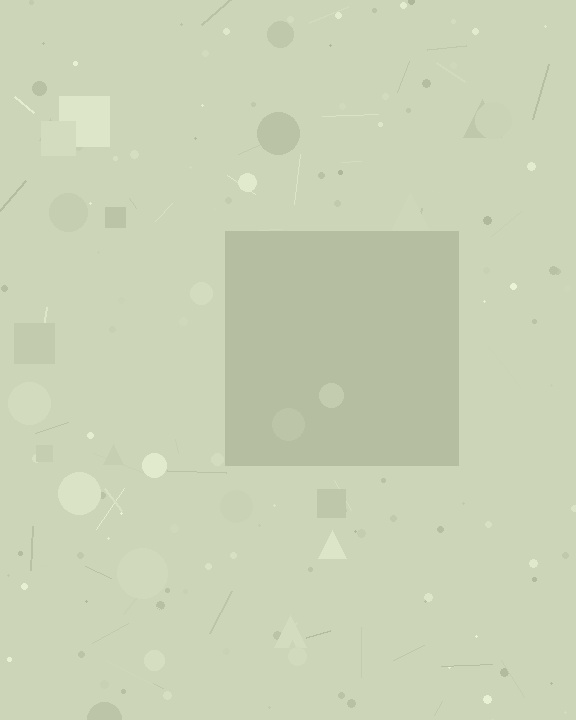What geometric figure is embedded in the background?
A square is embedded in the background.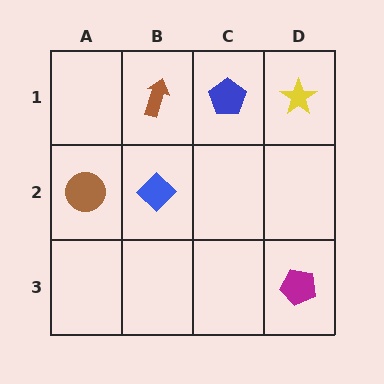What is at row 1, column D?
A yellow star.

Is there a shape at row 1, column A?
No, that cell is empty.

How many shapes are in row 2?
2 shapes.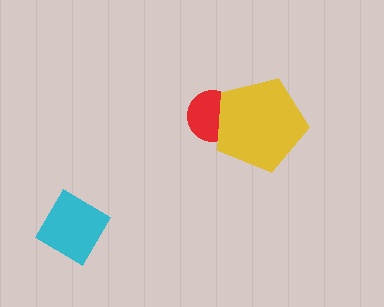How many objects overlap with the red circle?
1 object overlaps with the red circle.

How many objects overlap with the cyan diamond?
0 objects overlap with the cyan diamond.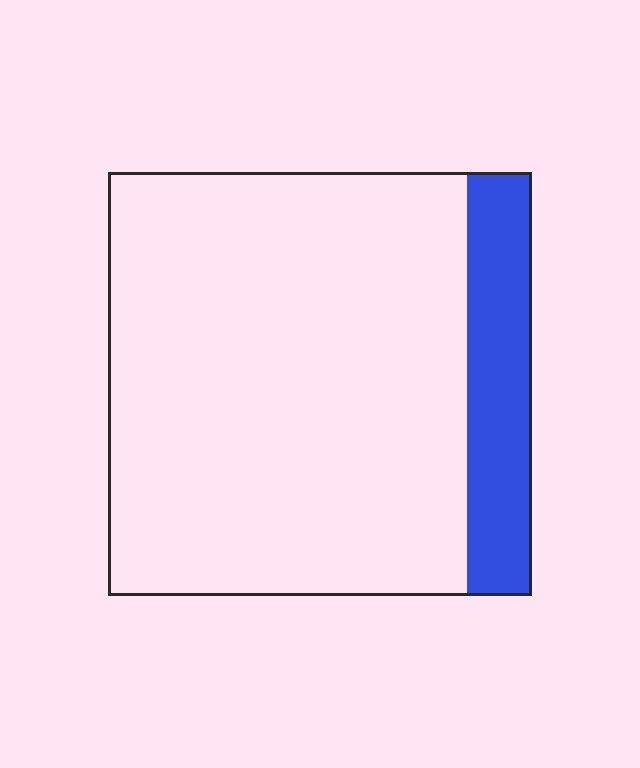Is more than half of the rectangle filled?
No.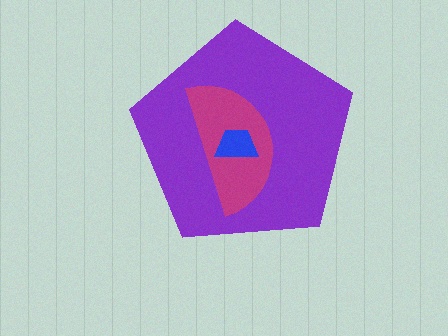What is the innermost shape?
The blue trapezoid.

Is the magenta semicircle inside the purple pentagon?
Yes.